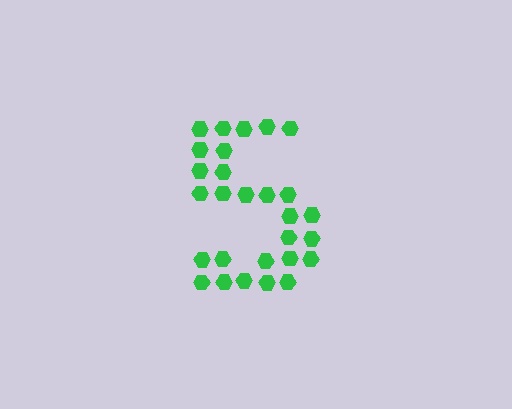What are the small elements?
The small elements are hexagons.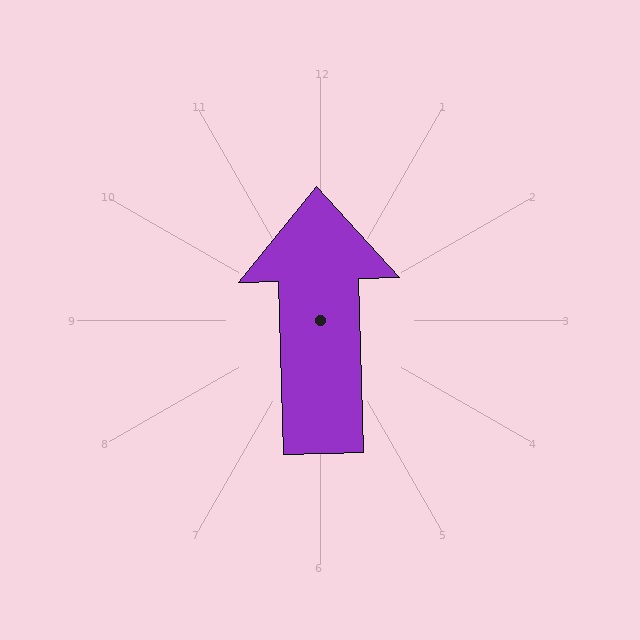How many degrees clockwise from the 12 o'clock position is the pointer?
Approximately 358 degrees.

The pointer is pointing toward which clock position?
Roughly 12 o'clock.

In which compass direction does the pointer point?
North.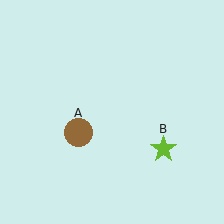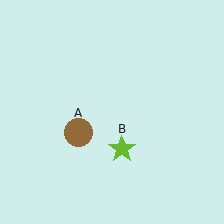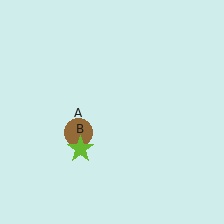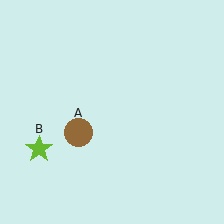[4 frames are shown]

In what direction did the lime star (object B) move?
The lime star (object B) moved left.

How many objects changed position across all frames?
1 object changed position: lime star (object B).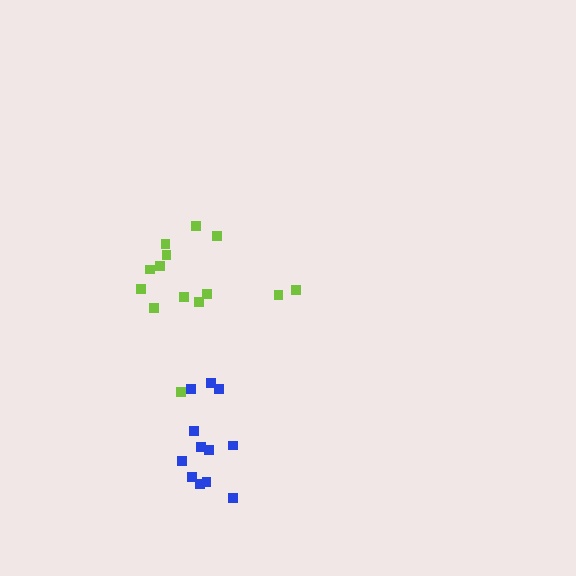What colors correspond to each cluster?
The clusters are colored: lime, blue.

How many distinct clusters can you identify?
There are 2 distinct clusters.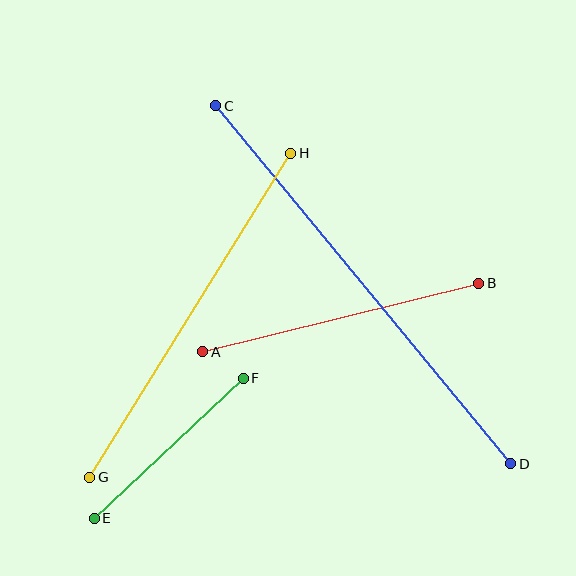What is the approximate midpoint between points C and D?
The midpoint is at approximately (363, 285) pixels.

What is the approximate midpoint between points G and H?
The midpoint is at approximately (190, 315) pixels.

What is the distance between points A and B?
The distance is approximately 285 pixels.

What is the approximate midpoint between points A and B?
The midpoint is at approximately (341, 318) pixels.